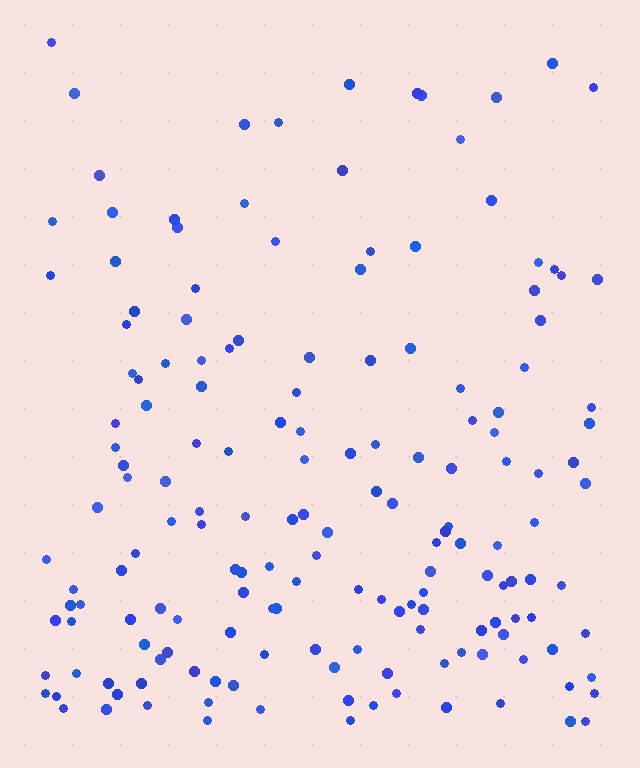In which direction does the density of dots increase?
From top to bottom, with the bottom side densest.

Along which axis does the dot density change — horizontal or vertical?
Vertical.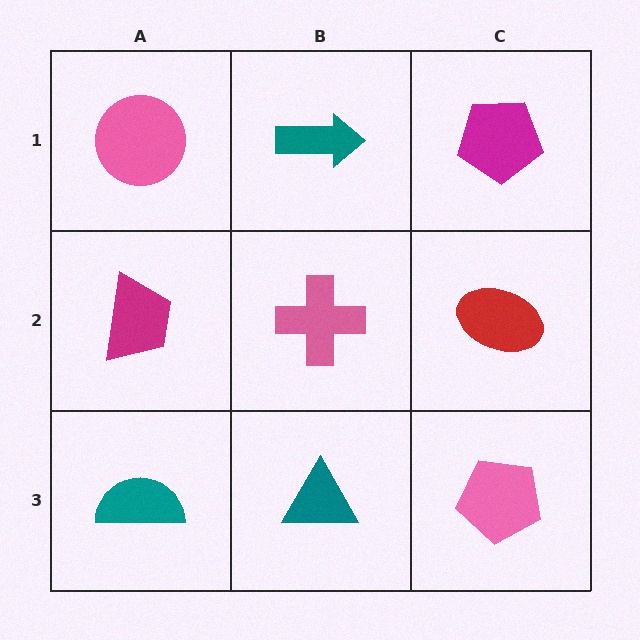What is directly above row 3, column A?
A magenta trapezoid.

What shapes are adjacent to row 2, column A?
A pink circle (row 1, column A), a teal semicircle (row 3, column A), a pink cross (row 2, column B).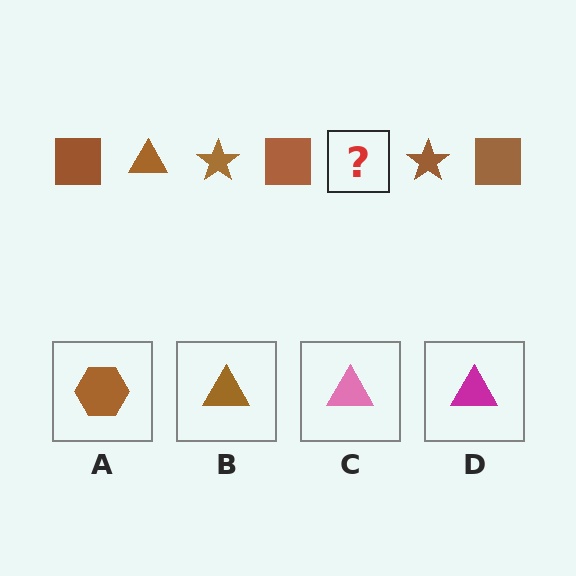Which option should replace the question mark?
Option B.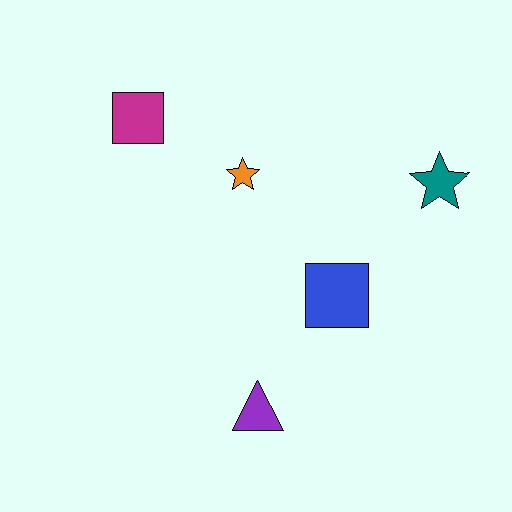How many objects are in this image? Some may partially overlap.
There are 5 objects.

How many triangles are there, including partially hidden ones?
There is 1 triangle.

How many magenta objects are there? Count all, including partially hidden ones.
There is 1 magenta object.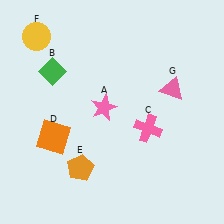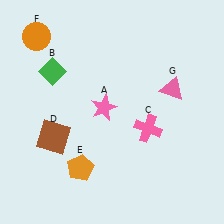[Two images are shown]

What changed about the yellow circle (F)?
In Image 1, F is yellow. In Image 2, it changed to orange.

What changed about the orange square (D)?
In Image 1, D is orange. In Image 2, it changed to brown.